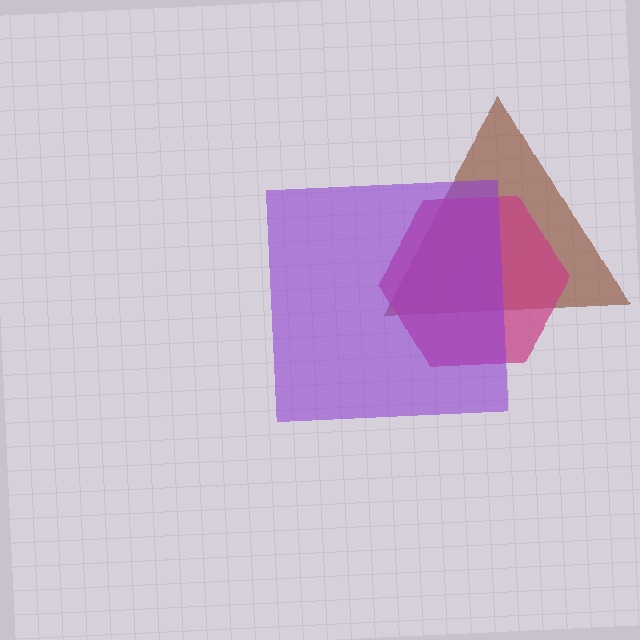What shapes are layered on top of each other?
The layered shapes are: a brown triangle, a magenta hexagon, a purple square.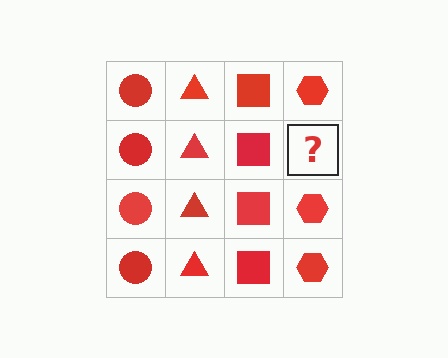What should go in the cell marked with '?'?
The missing cell should contain a red hexagon.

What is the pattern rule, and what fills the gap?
The rule is that each column has a consistent shape. The gap should be filled with a red hexagon.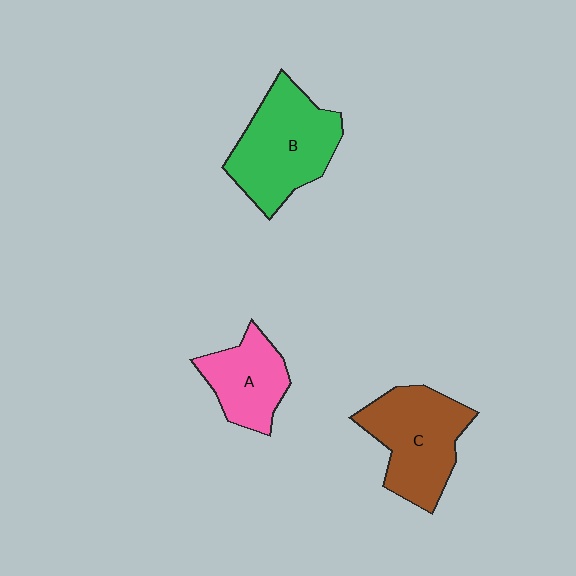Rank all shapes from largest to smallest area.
From largest to smallest: B (green), C (brown), A (pink).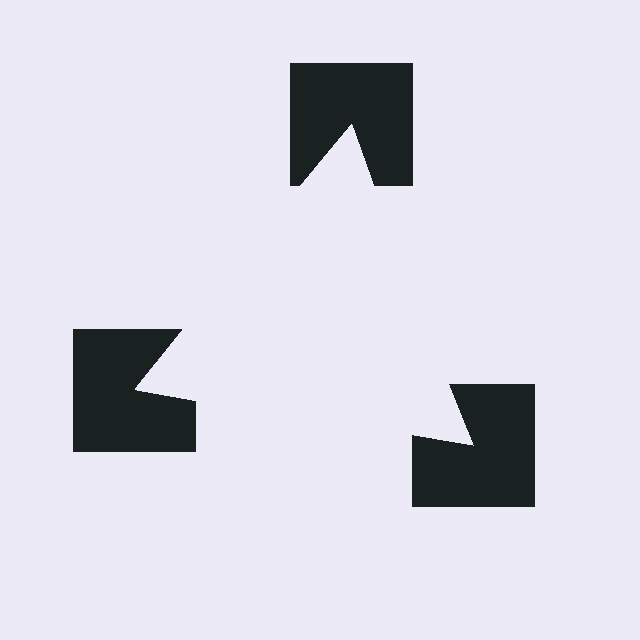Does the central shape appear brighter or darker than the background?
It typically appears slightly brighter than the background, even though no actual brightness change is drawn.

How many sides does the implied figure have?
3 sides.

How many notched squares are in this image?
There are 3 — one at each vertex of the illusory triangle.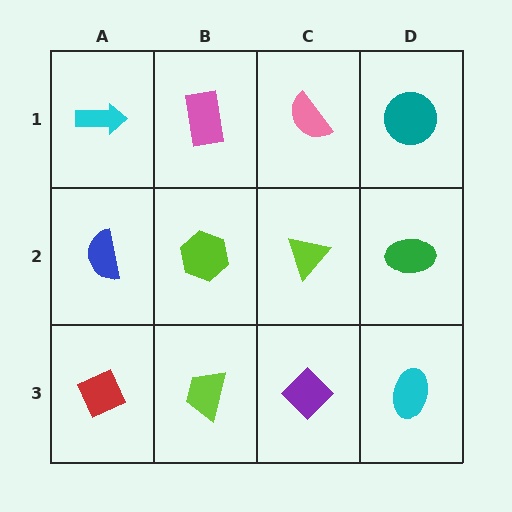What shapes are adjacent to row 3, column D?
A green ellipse (row 2, column D), a purple diamond (row 3, column C).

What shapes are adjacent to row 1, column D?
A green ellipse (row 2, column D), a pink semicircle (row 1, column C).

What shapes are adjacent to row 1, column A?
A blue semicircle (row 2, column A), a pink rectangle (row 1, column B).